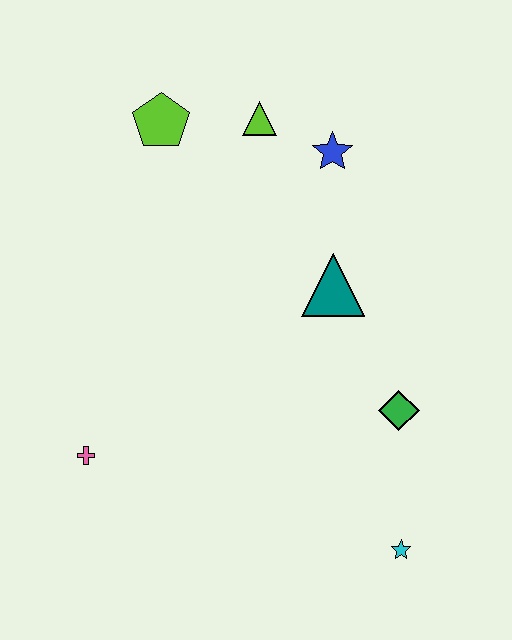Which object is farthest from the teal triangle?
The pink cross is farthest from the teal triangle.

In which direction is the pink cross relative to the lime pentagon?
The pink cross is below the lime pentagon.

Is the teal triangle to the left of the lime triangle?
No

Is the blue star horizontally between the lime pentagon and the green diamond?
Yes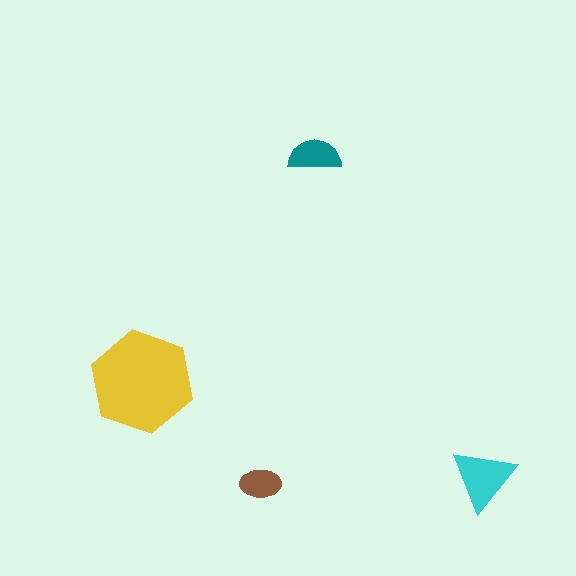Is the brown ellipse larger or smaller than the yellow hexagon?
Smaller.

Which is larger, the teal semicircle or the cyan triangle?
The cyan triangle.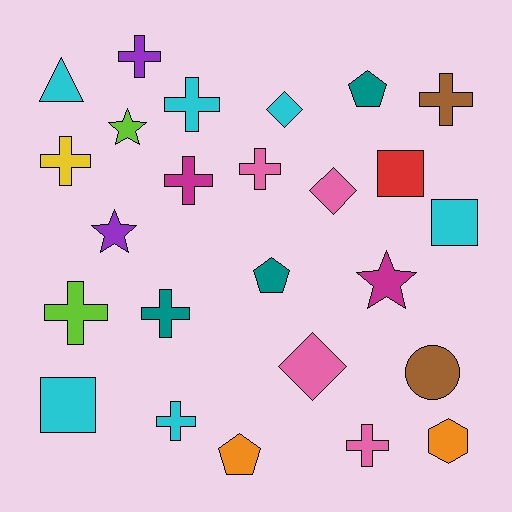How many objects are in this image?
There are 25 objects.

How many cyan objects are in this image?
There are 6 cyan objects.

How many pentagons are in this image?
There are 3 pentagons.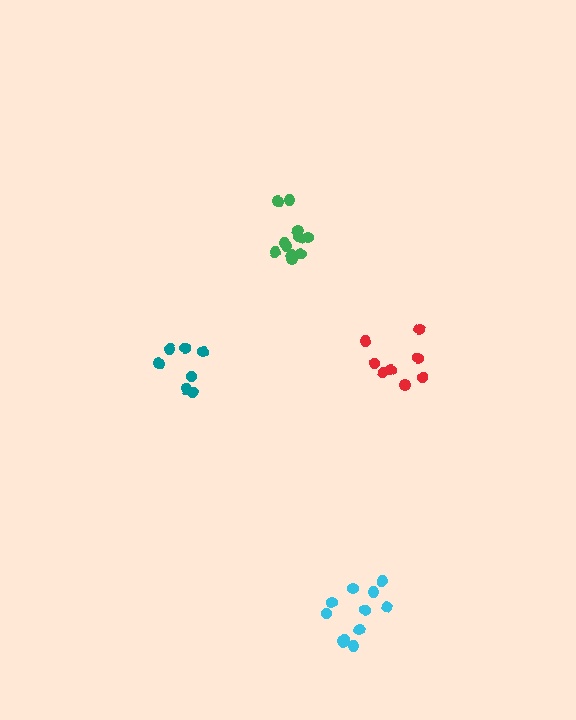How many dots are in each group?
Group 1: 8 dots, Group 2: 12 dots, Group 3: 11 dots, Group 4: 7 dots (38 total).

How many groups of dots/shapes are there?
There are 4 groups.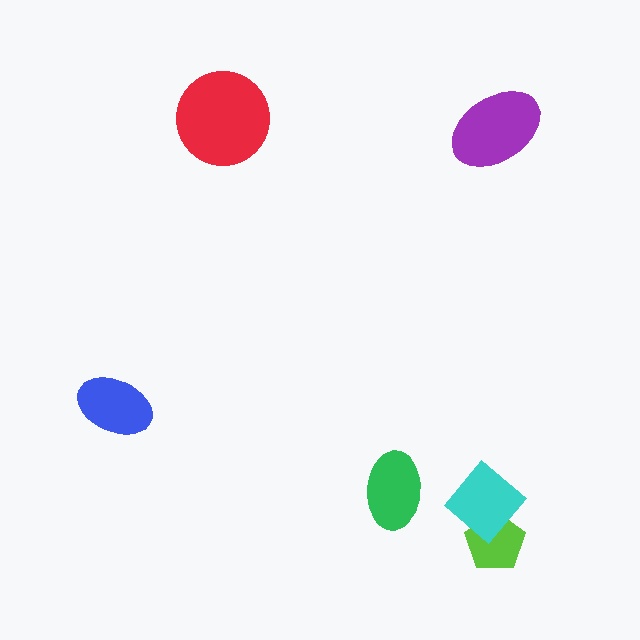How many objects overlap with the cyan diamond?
1 object overlaps with the cyan diamond.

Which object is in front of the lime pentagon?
The cyan diamond is in front of the lime pentagon.